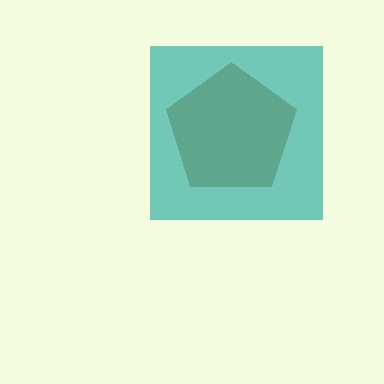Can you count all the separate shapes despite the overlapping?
Yes, there are 2 separate shapes.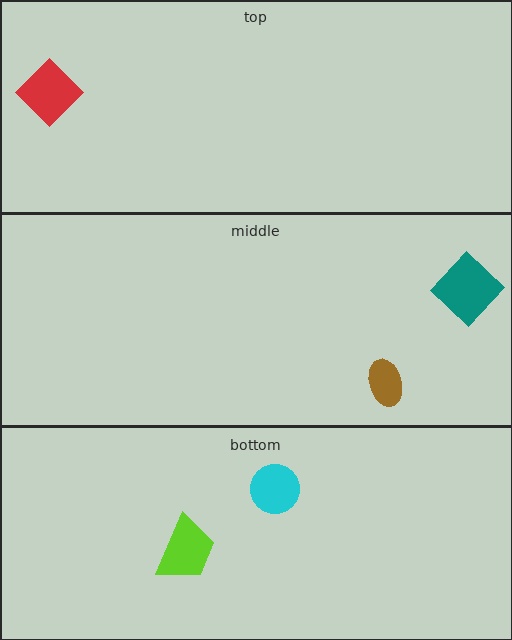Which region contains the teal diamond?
The middle region.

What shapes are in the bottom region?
The lime trapezoid, the cyan circle.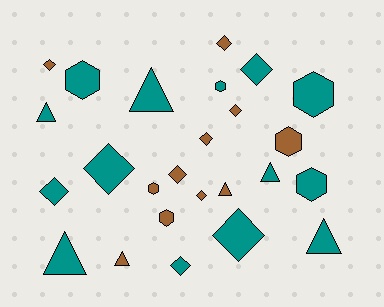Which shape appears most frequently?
Diamond, with 11 objects.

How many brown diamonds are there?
There are 6 brown diamonds.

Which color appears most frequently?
Teal, with 14 objects.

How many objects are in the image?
There are 25 objects.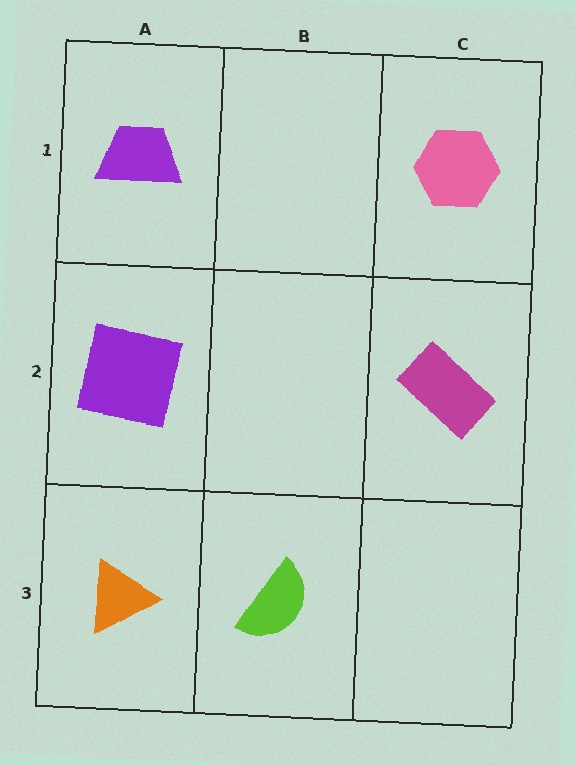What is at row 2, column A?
A purple square.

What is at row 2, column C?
A magenta rectangle.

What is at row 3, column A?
An orange triangle.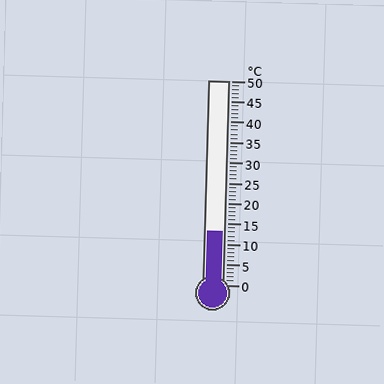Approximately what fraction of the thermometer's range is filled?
The thermometer is filled to approximately 25% of its range.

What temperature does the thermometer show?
The thermometer shows approximately 13°C.